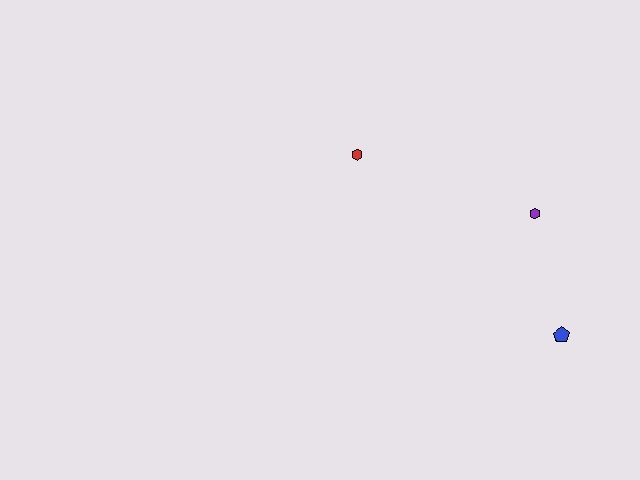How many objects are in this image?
There are 3 objects.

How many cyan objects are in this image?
There are no cyan objects.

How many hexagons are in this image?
There are 2 hexagons.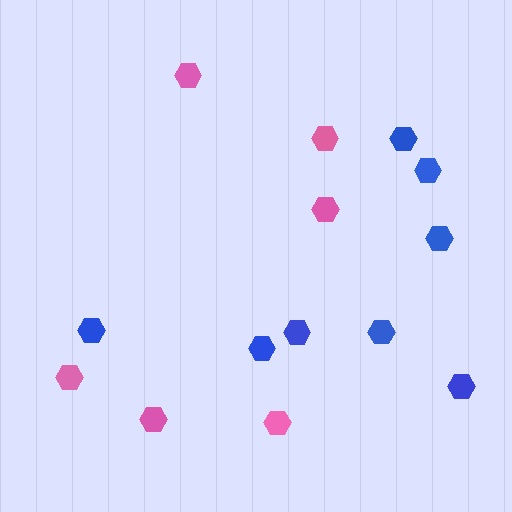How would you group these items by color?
There are 2 groups: one group of blue hexagons (8) and one group of pink hexagons (6).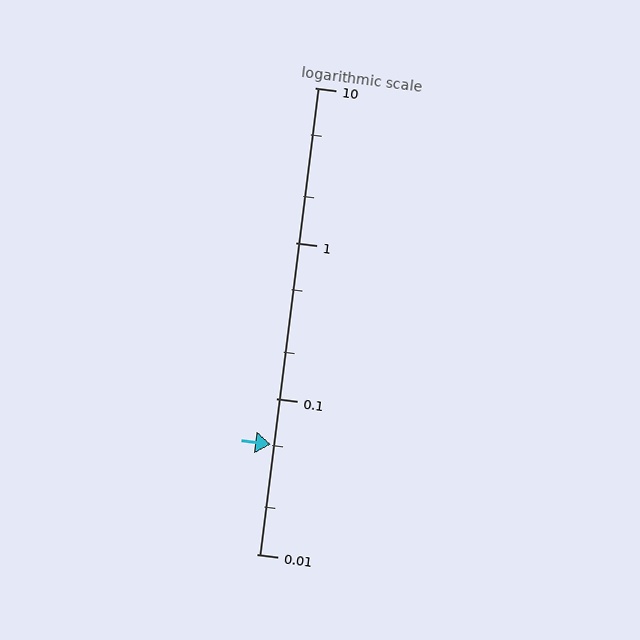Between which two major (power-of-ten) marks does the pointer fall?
The pointer is between 0.01 and 0.1.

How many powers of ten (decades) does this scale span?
The scale spans 3 decades, from 0.01 to 10.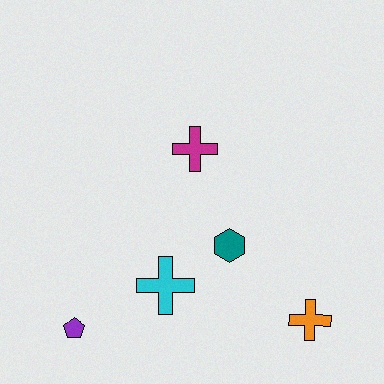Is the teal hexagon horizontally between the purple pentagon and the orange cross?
Yes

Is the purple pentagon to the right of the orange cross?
No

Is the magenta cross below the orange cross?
No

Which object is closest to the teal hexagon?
The cyan cross is closest to the teal hexagon.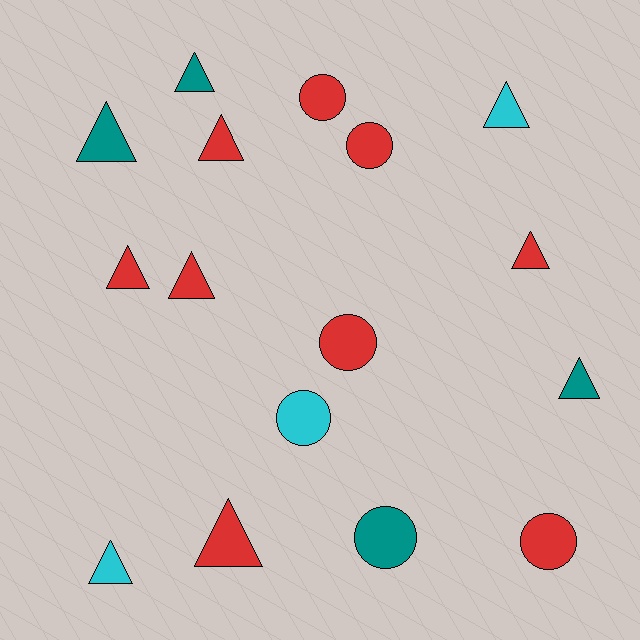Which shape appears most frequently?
Triangle, with 10 objects.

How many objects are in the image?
There are 16 objects.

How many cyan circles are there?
There is 1 cyan circle.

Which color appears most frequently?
Red, with 9 objects.